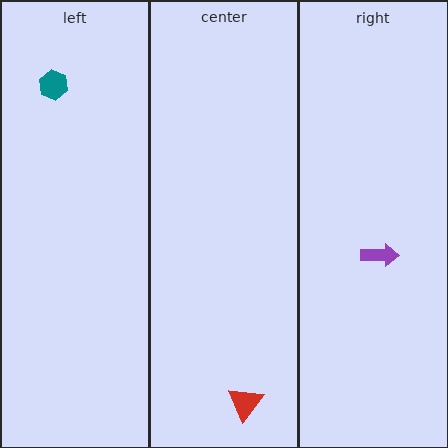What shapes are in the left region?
The teal hexagon.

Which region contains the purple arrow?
The right region.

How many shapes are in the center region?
1.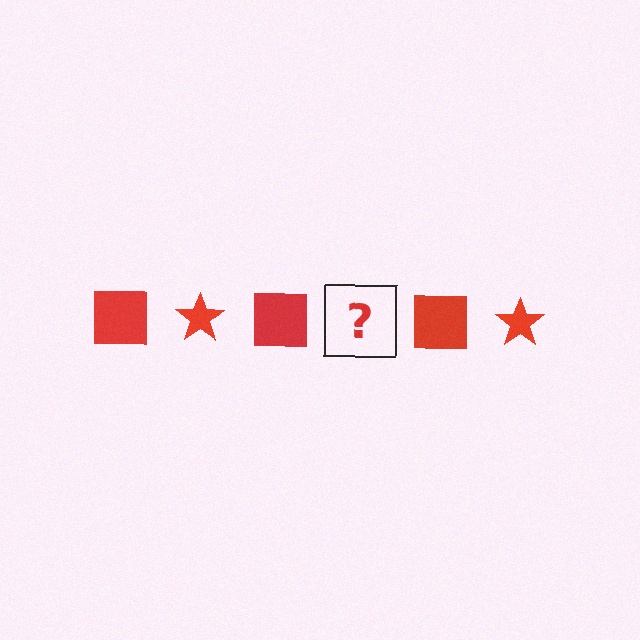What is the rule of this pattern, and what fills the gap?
The rule is that the pattern cycles through square, star shapes in red. The gap should be filled with a red star.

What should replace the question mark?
The question mark should be replaced with a red star.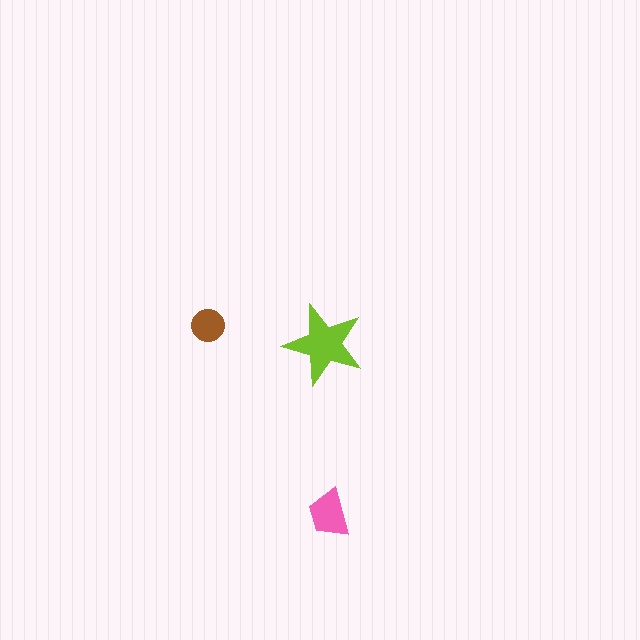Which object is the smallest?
The brown circle.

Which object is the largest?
The lime star.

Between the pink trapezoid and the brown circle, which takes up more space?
The pink trapezoid.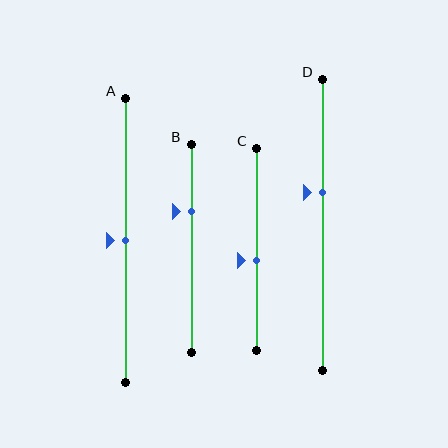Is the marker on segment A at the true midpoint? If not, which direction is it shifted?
Yes, the marker on segment A is at the true midpoint.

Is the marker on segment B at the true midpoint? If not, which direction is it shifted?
No, the marker on segment B is shifted upward by about 18% of the segment length.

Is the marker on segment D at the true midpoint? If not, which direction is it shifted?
No, the marker on segment D is shifted upward by about 11% of the segment length.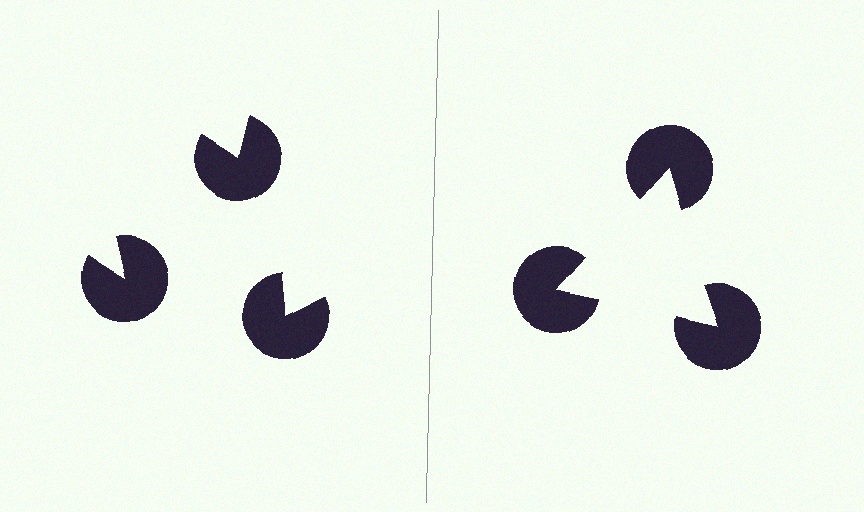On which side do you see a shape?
An illusory triangle appears on the right side. On the left side the wedge cuts are rotated, so no coherent shape forms.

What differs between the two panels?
The pac-man discs are positioned identically on both sides; only the wedge orientations differ. On the right they align to a triangle; on the left they are misaligned.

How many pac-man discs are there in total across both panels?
6 — 3 on each side.